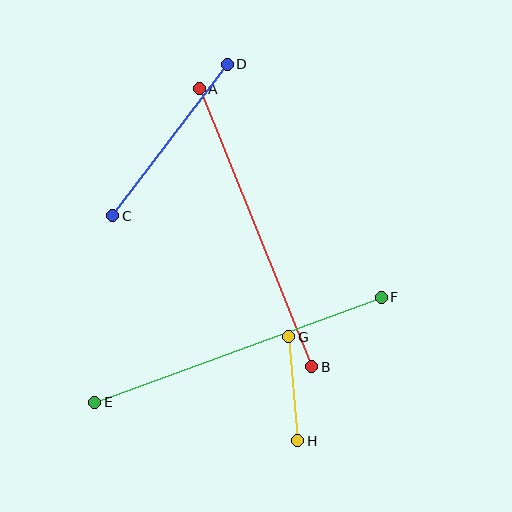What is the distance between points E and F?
The distance is approximately 305 pixels.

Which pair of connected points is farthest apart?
Points E and F are farthest apart.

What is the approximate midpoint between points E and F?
The midpoint is at approximately (238, 350) pixels.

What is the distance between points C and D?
The distance is approximately 190 pixels.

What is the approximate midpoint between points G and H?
The midpoint is at approximately (293, 389) pixels.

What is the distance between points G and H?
The distance is approximately 104 pixels.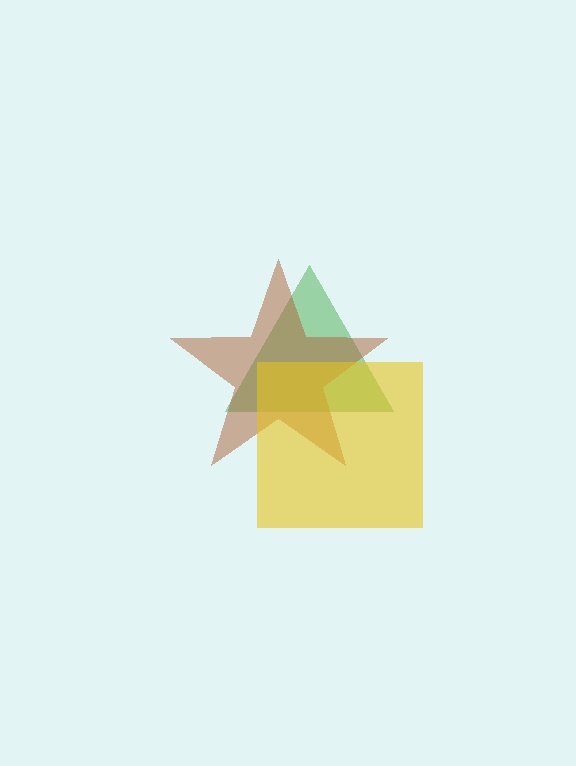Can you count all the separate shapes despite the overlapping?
Yes, there are 3 separate shapes.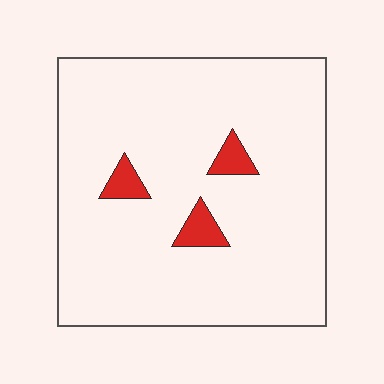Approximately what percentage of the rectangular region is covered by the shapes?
Approximately 5%.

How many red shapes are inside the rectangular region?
3.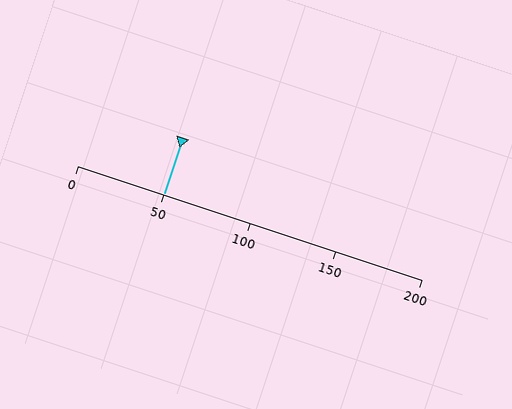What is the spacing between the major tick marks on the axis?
The major ticks are spaced 50 apart.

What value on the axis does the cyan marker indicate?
The marker indicates approximately 50.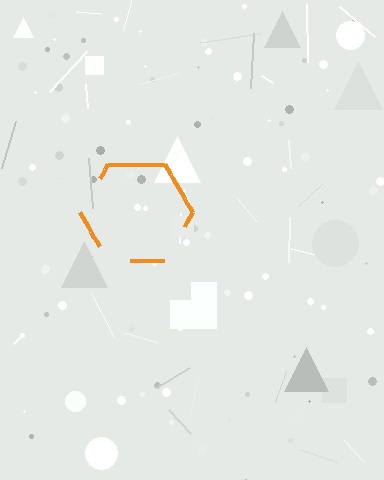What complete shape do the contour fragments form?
The contour fragments form a hexagon.